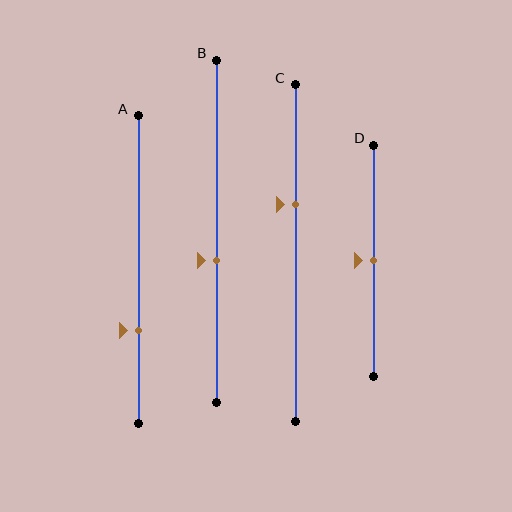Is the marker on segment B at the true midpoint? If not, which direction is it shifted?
No, the marker on segment B is shifted downward by about 8% of the segment length.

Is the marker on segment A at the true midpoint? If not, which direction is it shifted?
No, the marker on segment A is shifted downward by about 20% of the segment length.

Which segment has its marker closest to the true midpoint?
Segment D has its marker closest to the true midpoint.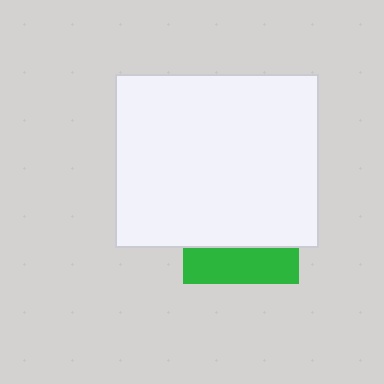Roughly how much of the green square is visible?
A small part of it is visible (roughly 32%).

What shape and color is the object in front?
The object in front is a white rectangle.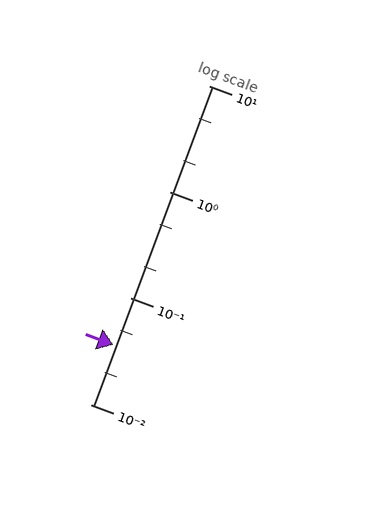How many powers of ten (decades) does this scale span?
The scale spans 3 decades, from 0.01 to 10.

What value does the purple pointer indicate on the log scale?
The pointer indicates approximately 0.036.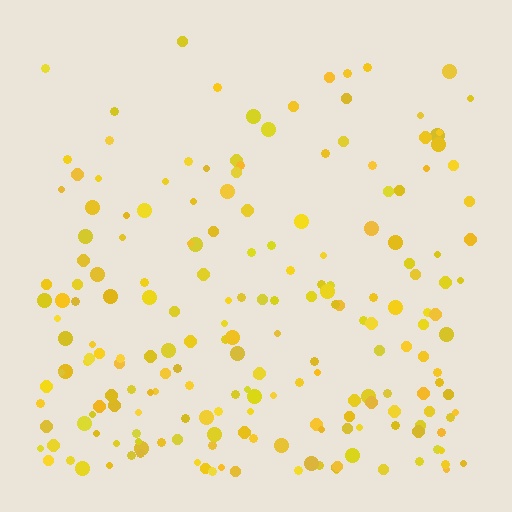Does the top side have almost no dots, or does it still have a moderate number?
Still a moderate number, just noticeably fewer than the bottom.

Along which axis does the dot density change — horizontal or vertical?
Vertical.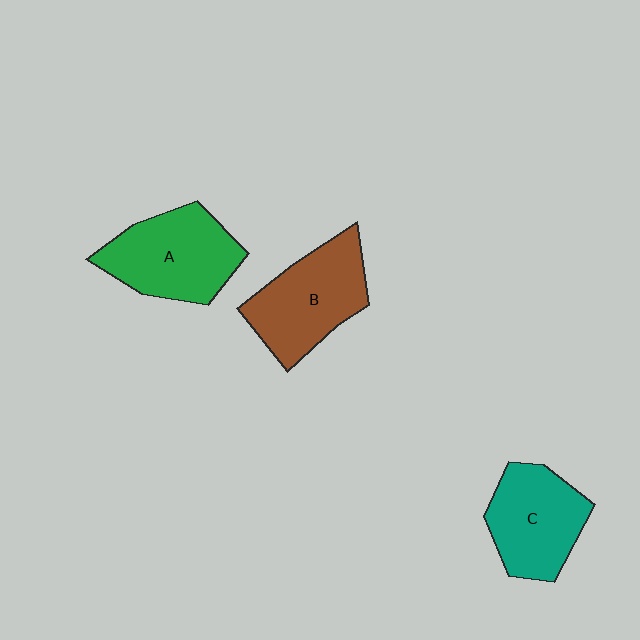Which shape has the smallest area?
Shape C (teal).